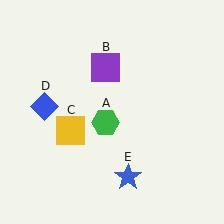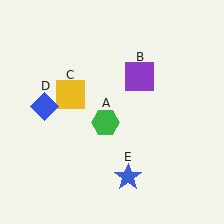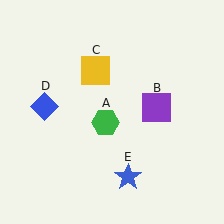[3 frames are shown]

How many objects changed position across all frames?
2 objects changed position: purple square (object B), yellow square (object C).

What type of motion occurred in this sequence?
The purple square (object B), yellow square (object C) rotated clockwise around the center of the scene.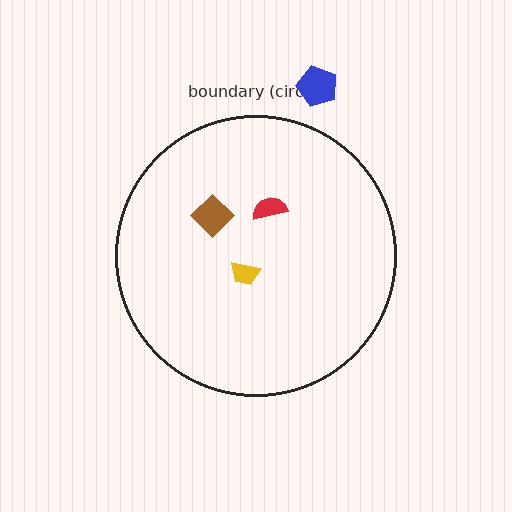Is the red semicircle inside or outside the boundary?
Inside.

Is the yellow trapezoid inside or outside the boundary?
Inside.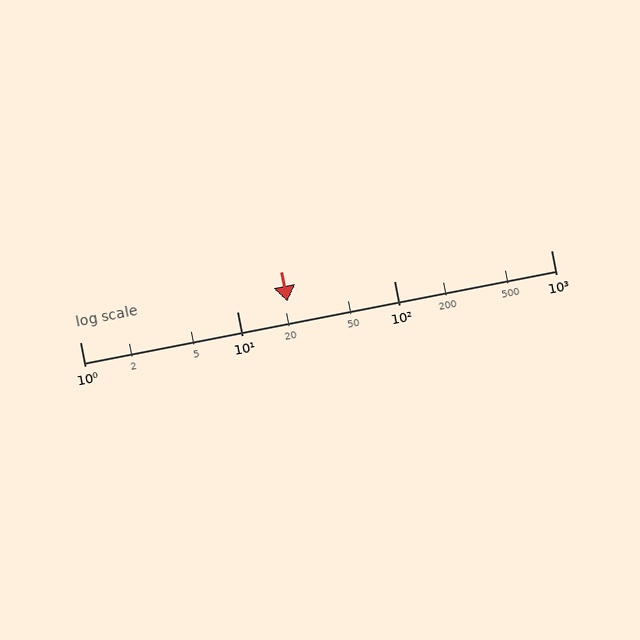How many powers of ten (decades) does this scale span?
The scale spans 3 decades, from 1 to 1000.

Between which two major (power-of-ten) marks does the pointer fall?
The pointer is between 10 and 100.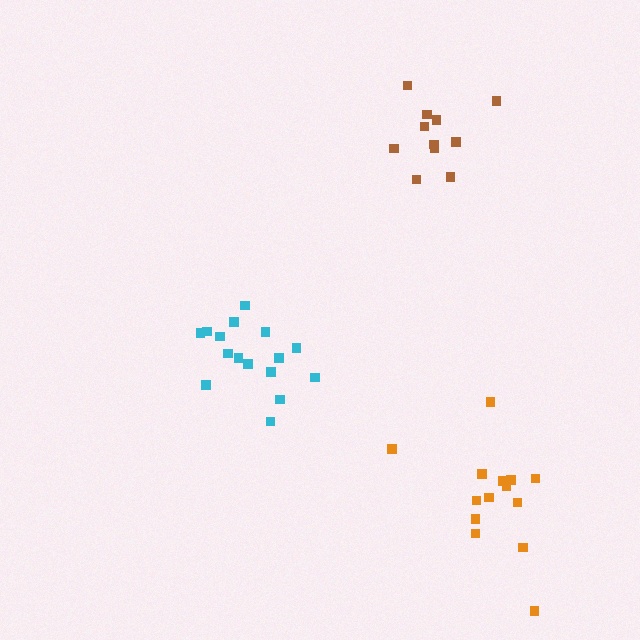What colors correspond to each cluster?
The clusters are colored: cyan, orange, brown.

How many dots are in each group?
Group 1: 16 dots, Group 2: 14 dots, Group 3: 11 dots (41 total).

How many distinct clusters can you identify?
There are 3 distinct clusters.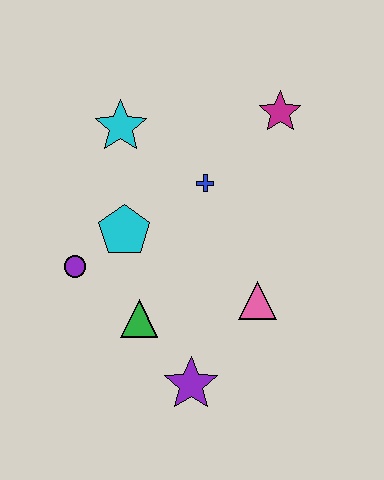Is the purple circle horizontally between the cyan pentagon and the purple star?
No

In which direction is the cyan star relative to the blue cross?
The cyan star is to the left of the blue cross.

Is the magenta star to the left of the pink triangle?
No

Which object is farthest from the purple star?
The magenta star is farthest from the purple star.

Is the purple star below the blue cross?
Yes